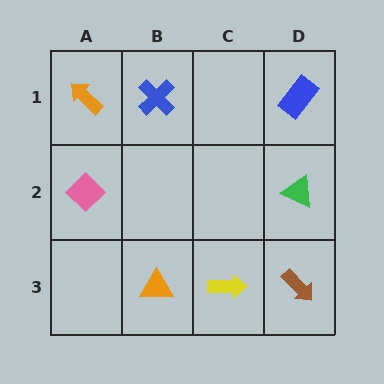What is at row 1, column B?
A blue cross.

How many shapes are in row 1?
3 shapes.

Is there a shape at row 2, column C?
No, that cell is empty.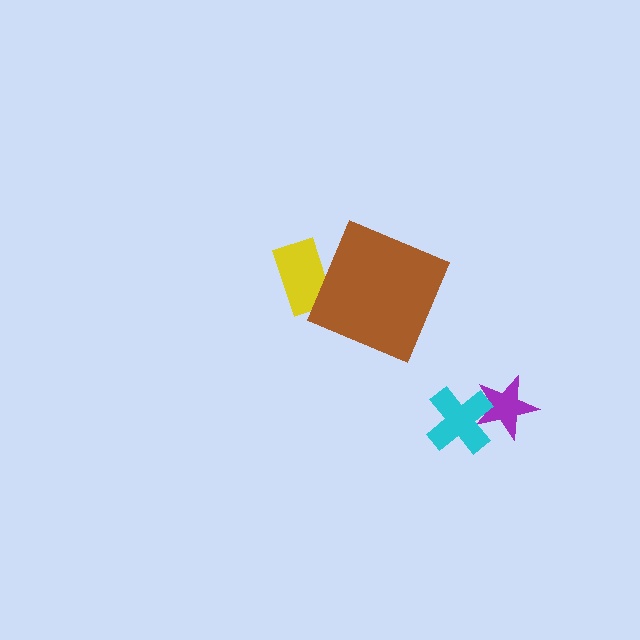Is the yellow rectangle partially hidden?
Yes, the yellow rectangle is partially hidden behind the brown diamond.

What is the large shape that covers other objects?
A brown diamond.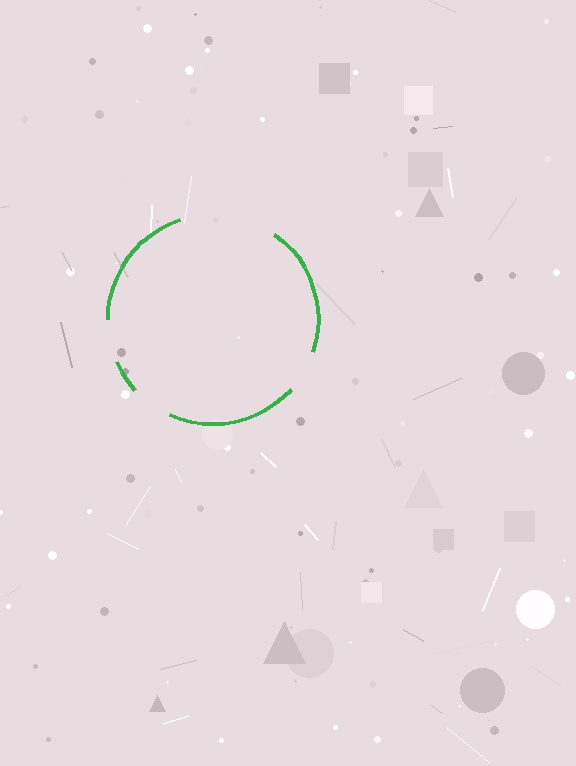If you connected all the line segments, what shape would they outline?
They would outline a circle.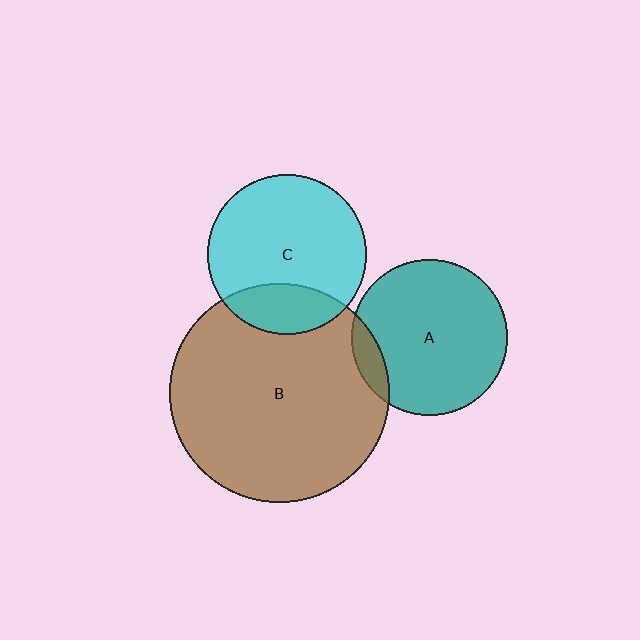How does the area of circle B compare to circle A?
Approximately 2.0 times.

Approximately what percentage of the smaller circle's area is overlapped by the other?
Approximately 10%.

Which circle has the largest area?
Circle B (brown).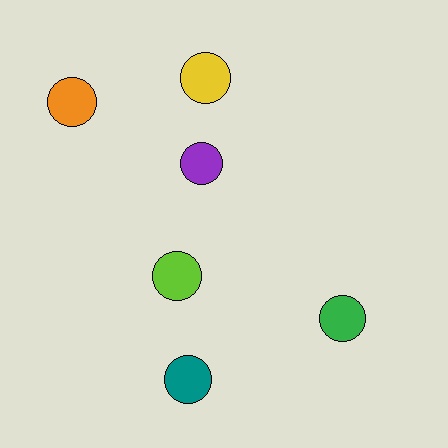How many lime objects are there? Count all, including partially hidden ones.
There is 1 lime object.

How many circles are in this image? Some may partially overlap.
There are 6 circles.